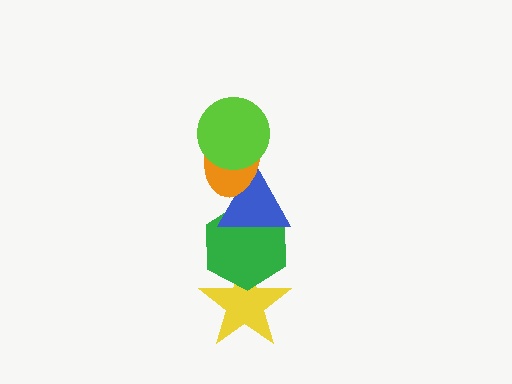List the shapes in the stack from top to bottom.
From top to bottom: the lime circle, the orange ellipse, the blue triangle, the green hexagon, the yellow star.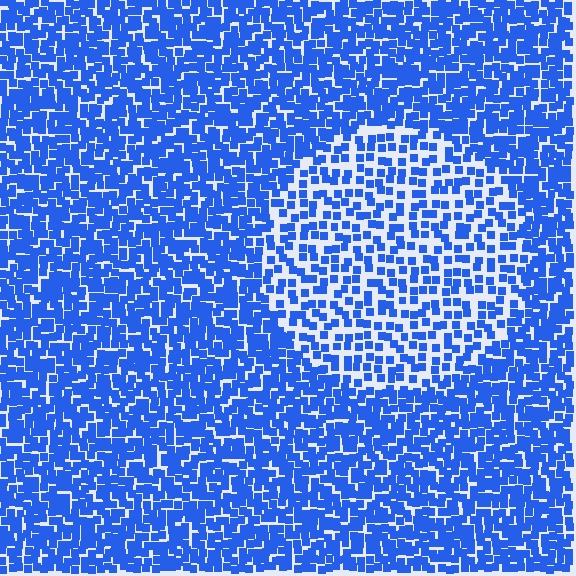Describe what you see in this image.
The image contains small blue elements arranged at two different densities. A circle-shaped region is visible where the elements are less densely packed than the surrounding area.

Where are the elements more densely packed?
The elements are more densely packed outside the circle boundary.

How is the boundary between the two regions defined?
The boundary is defined by a change in element density (approximately 1.9x ratio). All elements are the same color, size, and shape.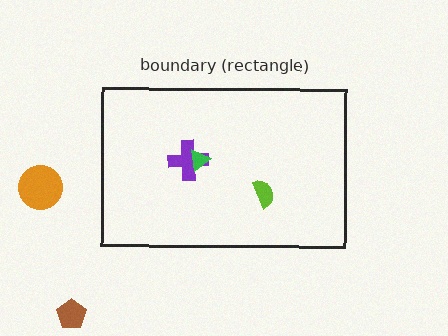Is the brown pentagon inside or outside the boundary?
Outside.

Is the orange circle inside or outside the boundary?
Outside.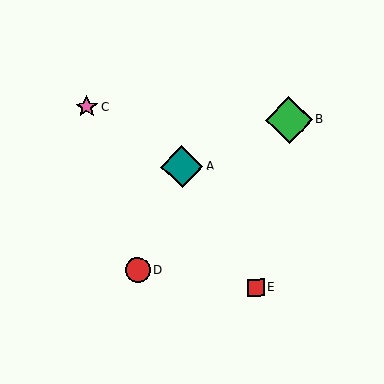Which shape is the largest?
The green diamond (labeled B) is the largest.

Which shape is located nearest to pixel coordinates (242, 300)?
The red square (labeled E) at (256, 288) is nearest to that location.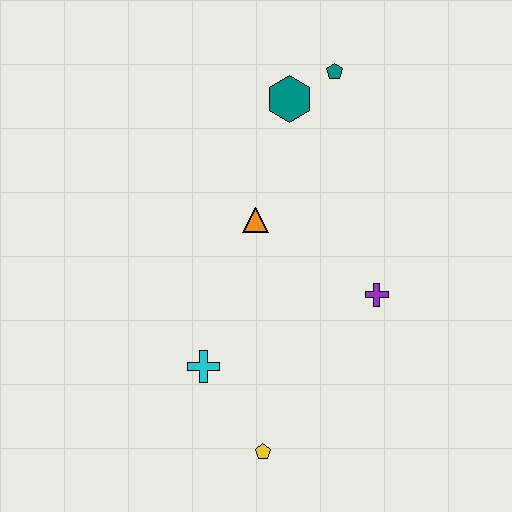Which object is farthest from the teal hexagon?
The yellow pentagon is farthest from the teal hexagon.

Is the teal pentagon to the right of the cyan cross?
Yes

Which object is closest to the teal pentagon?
The teal hexagon is closest to the teal pentagon.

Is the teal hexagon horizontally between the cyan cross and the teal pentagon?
Yes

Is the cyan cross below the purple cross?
Yes